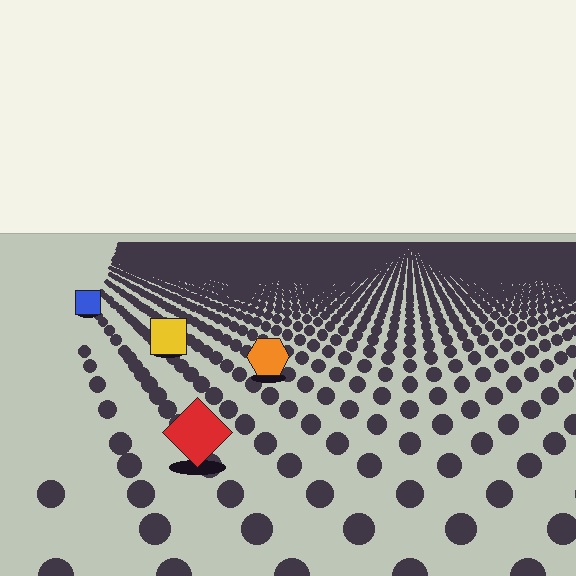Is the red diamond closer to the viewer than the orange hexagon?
Yes. The red diamond is closer — you can tell from the texture gradient: the ground texture is coarser near it.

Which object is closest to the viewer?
The red diamond is closest. The texture marks near it are larger and more spread out.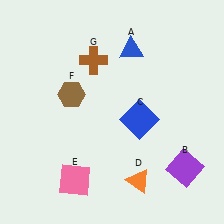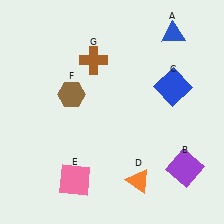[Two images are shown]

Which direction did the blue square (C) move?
The blue square (C) moved right.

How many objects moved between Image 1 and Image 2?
2 objects moved between the two images.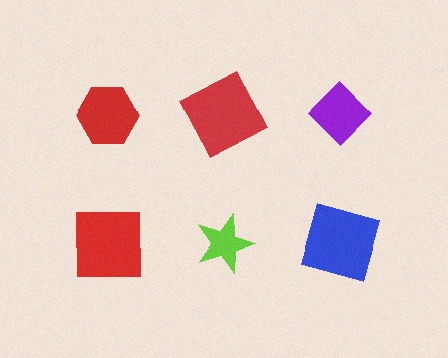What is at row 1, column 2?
A red square.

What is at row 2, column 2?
A lime star.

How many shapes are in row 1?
3 shapes.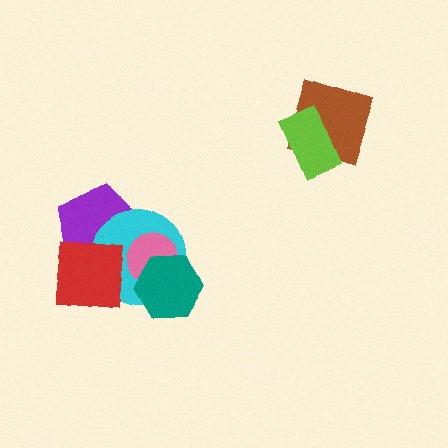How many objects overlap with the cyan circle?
4 objects overlap with the cyan circle.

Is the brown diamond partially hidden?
Yes, it is partially covered by another shape.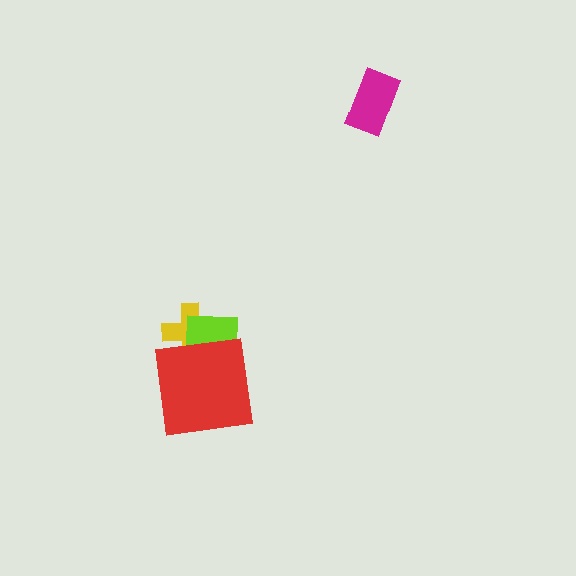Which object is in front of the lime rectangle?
The red square is in front of the lime rectangle.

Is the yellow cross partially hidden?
Yes, it is partially covered by another shape.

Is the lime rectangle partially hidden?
Yes, it is partially covered by another shape.